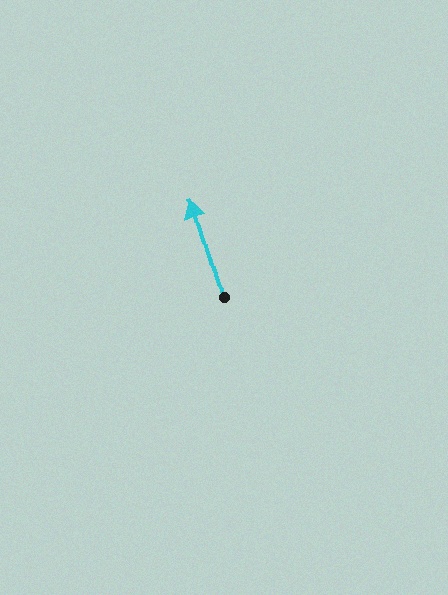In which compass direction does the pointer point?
North.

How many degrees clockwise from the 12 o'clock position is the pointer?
Approximately 343 degrees.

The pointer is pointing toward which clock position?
Roughly 11 o'clock.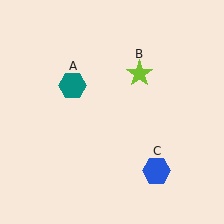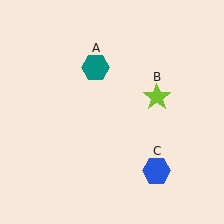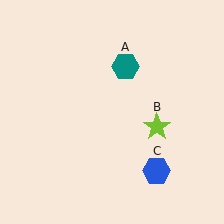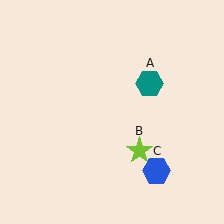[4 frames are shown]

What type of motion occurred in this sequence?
The teal hexagon (object A), lime star (object B) rotated clockwise around the center of the scene.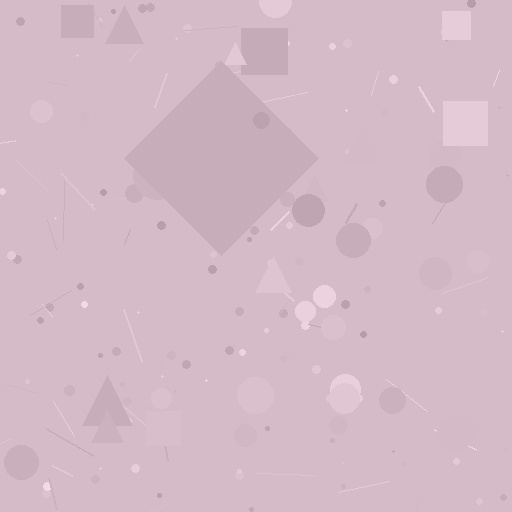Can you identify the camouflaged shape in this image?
The camouflaged shape is a diamond.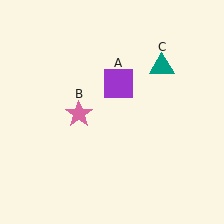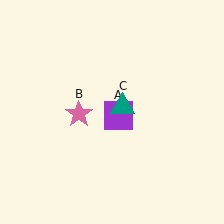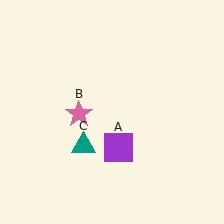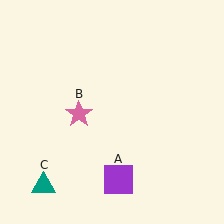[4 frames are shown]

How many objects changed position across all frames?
2 objects changed position: purple square (object A), teal triangle (object C).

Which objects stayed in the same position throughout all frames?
Pink star (object B) remained stationary.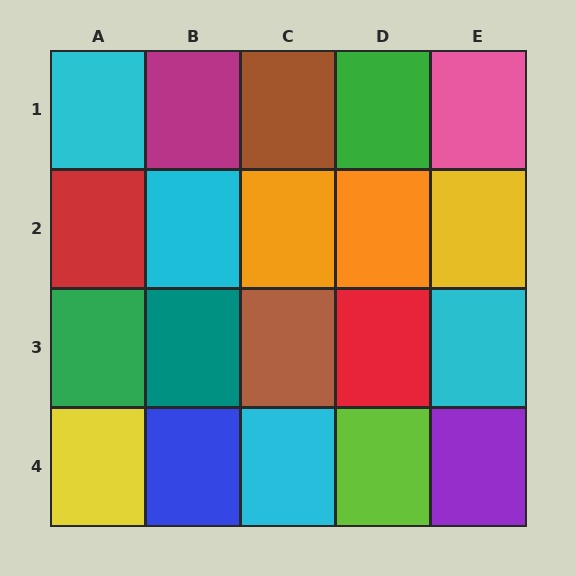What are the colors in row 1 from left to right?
Cyan, magenta, brown, green, pink.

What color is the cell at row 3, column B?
Teal.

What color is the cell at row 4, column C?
Cyan.